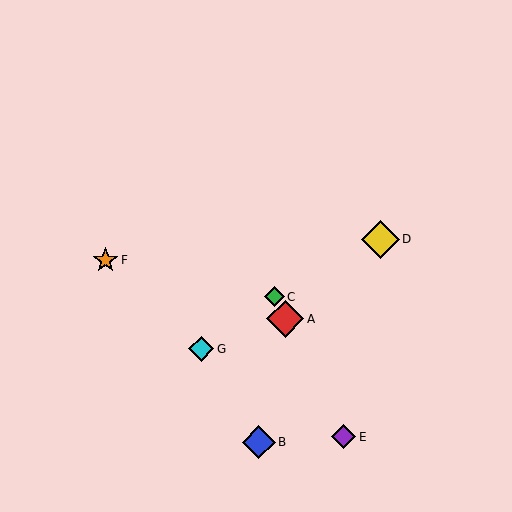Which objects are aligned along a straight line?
Objects A, C, E are aligned along a straight line.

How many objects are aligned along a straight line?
3 objects (A, C, E) are aligned along a straight line.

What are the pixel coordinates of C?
Object C is at (274, 297).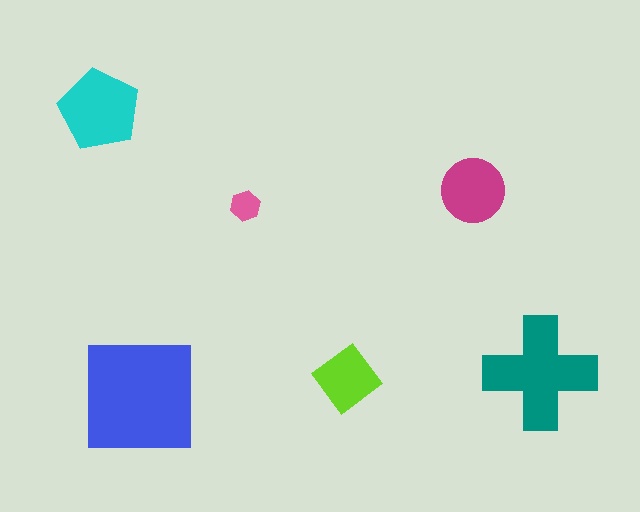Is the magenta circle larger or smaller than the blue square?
Smaller.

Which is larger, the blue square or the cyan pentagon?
The blue square.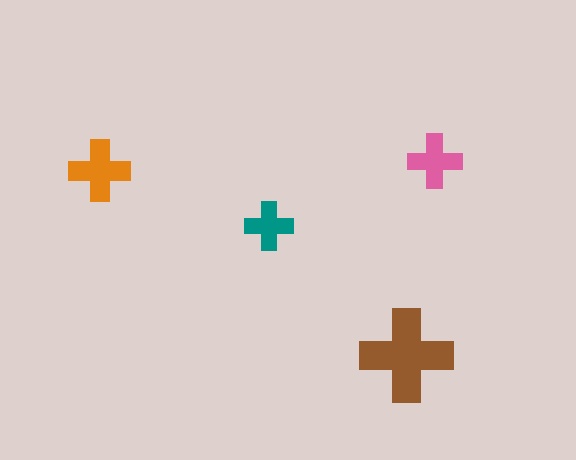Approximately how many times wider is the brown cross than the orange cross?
About 1.5 times wider.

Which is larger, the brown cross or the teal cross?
The brown one.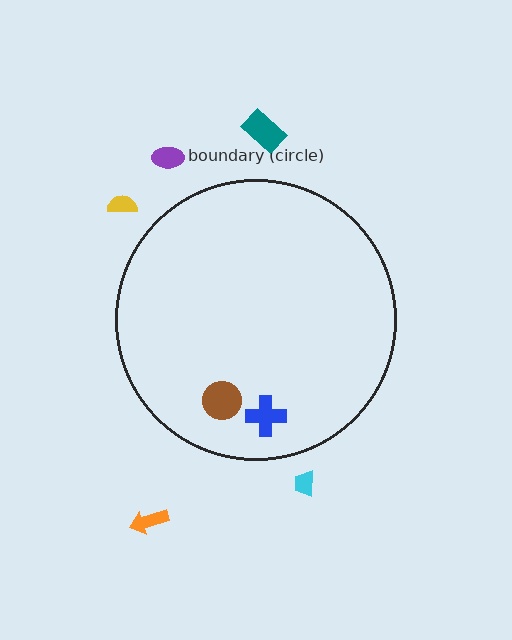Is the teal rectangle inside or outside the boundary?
Outside.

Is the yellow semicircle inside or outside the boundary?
Outside.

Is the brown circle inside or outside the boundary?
Inside.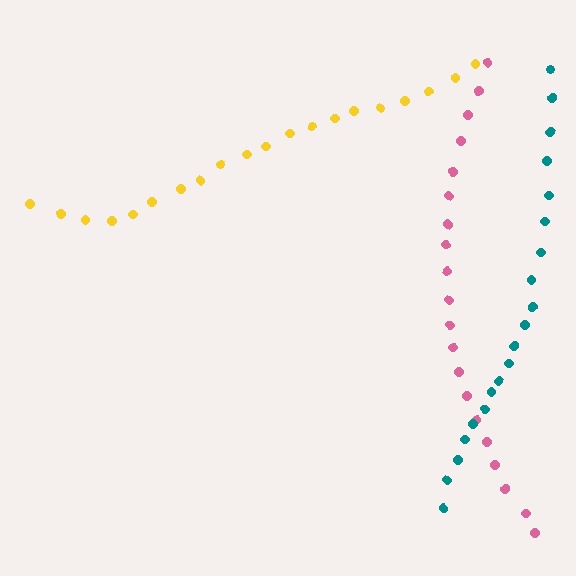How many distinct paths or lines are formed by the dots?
There are 3 distinct paths.